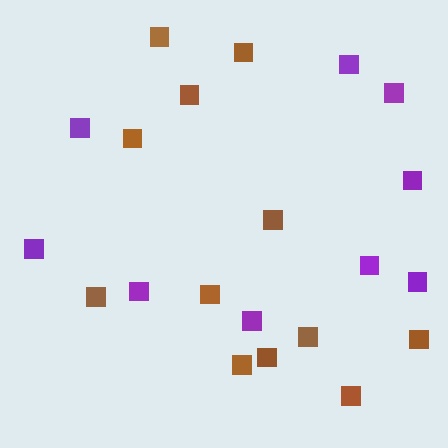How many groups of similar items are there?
There are 2 groups: one group of purple squares (9) and one group of brown squares (12).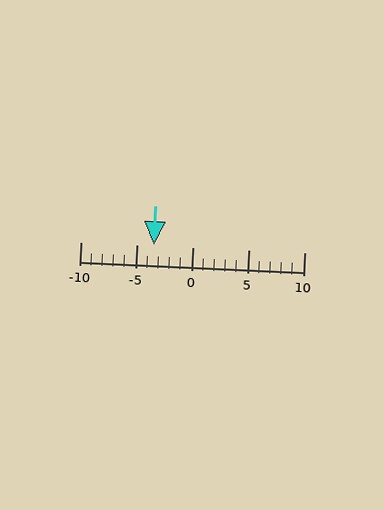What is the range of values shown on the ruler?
The ruler shows values from -10 to 10.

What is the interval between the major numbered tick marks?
The major tick marks are spaced 5 units apart.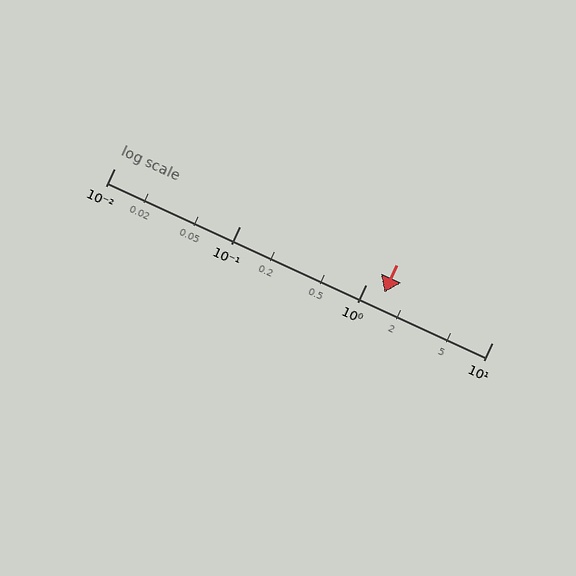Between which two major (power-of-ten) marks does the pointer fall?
The pointer is between 1 and 10.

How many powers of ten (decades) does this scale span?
The scale spans 3 decades, from 0.01 to 10.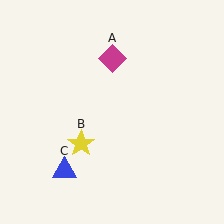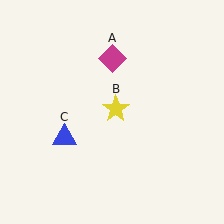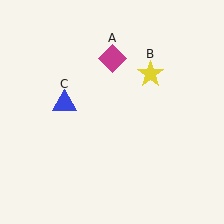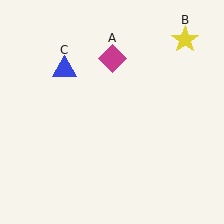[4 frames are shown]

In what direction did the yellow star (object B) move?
The yellow star (object B) moved up and to the right.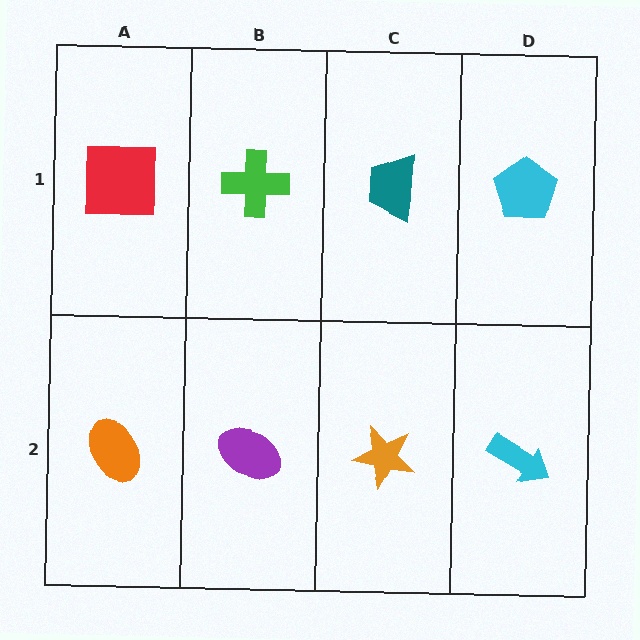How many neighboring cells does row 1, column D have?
2.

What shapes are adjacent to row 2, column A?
A red square (row 1, column A), a purple ellipse (row 2, column B).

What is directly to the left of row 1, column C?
A green cross.